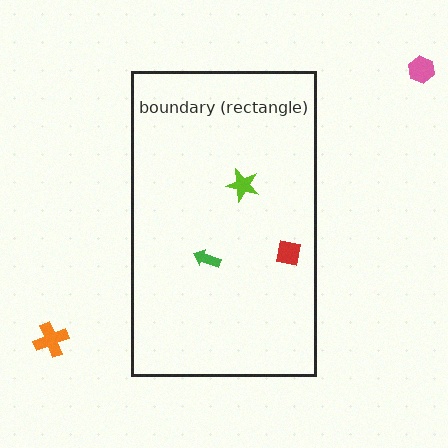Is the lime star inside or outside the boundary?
Inside.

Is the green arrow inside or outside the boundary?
Inside.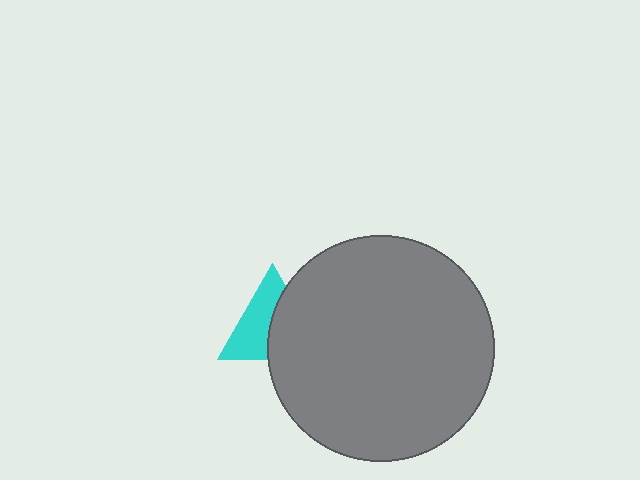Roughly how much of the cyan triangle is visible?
About half of it is visible (roughly 53%).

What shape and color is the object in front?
The object in front is a gray circle.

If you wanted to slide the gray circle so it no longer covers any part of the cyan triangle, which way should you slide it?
Slide it right — that is the most direct way to separate the two shapes.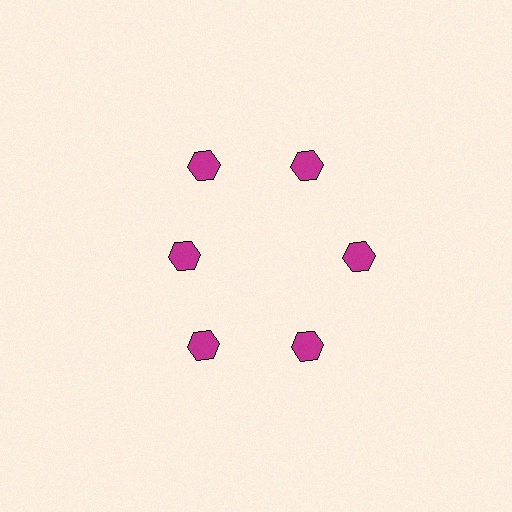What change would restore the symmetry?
The symmetry would be restored by moving it outward, back onto the ring so that all 6 hexagons sit at equal angles and equal distance from the center.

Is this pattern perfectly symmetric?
No. The 6 magenta hexagons are arranged in a ring, but one element near the 9 o'clock position is pulled inward toward the center, breaking the 6-fold rotational symmetry.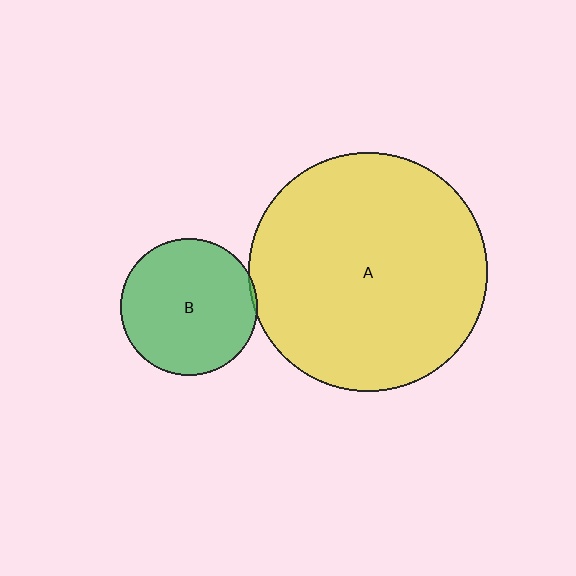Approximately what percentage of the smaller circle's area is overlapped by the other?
Approximately 5%.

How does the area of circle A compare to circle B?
Approximately 3.1 times.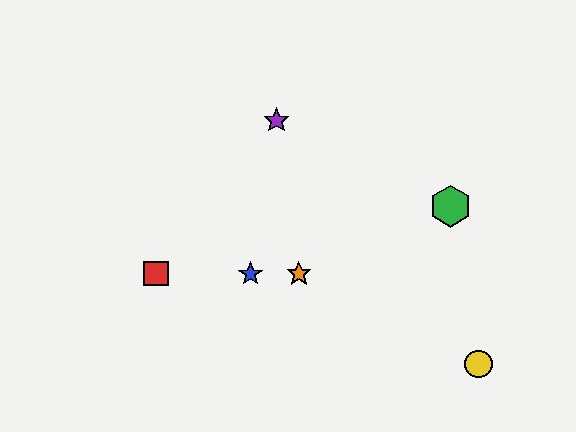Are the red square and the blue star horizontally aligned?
Yes, both are at y≈274.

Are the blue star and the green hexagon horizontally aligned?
No, the blue star is at y≈274 and the green hexagon is at y≈206.